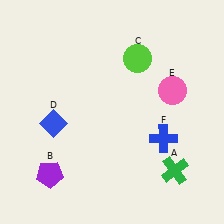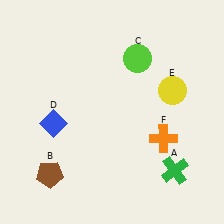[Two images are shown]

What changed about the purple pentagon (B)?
In Image 1, B is purple. In Image 2, it changed to brown.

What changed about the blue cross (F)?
In Image 1, F is blue. In Image 2, it changed to orange.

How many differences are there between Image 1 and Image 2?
There are 3 differences between the two images.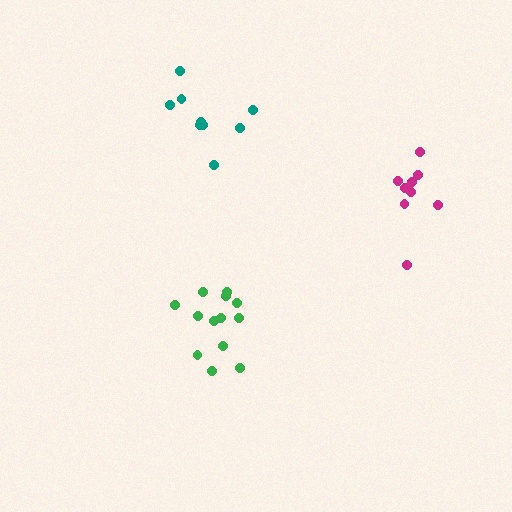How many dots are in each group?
Group 1: 13 dots, Group 2: 9 dots, Group 3: 9 dots (31 total).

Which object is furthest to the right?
The magenta cluster is rightmost.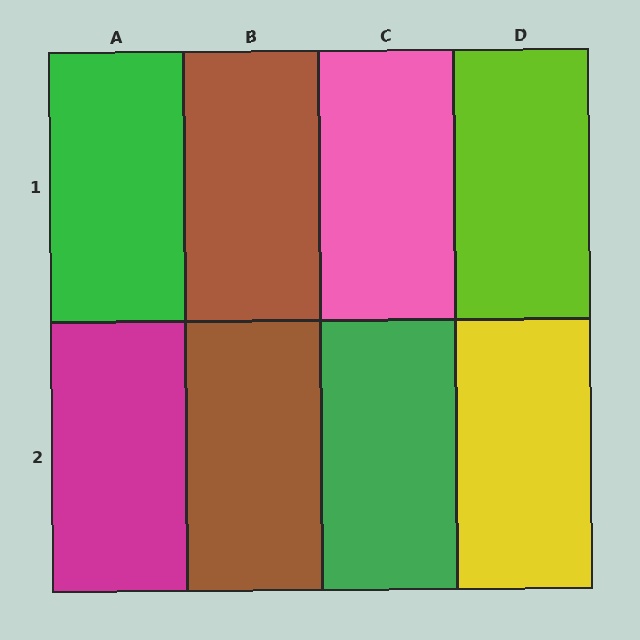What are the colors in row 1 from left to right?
Green, brown, pink, lime.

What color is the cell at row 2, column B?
Brown.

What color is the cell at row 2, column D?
Yellow.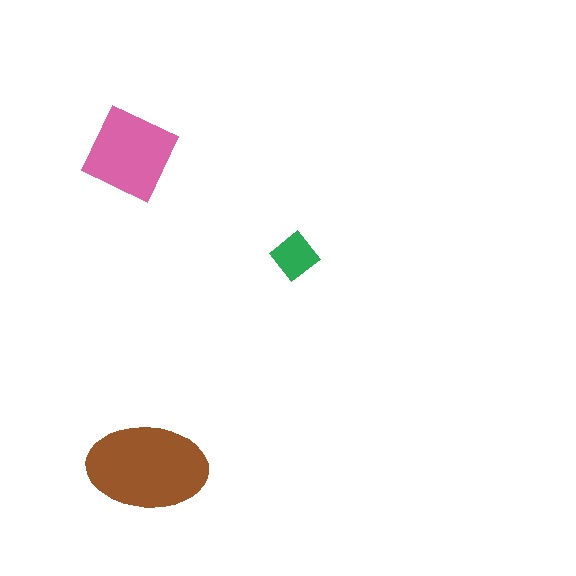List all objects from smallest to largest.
The green diamond, the pink square, the brown ellipse.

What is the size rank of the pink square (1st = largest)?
2nd.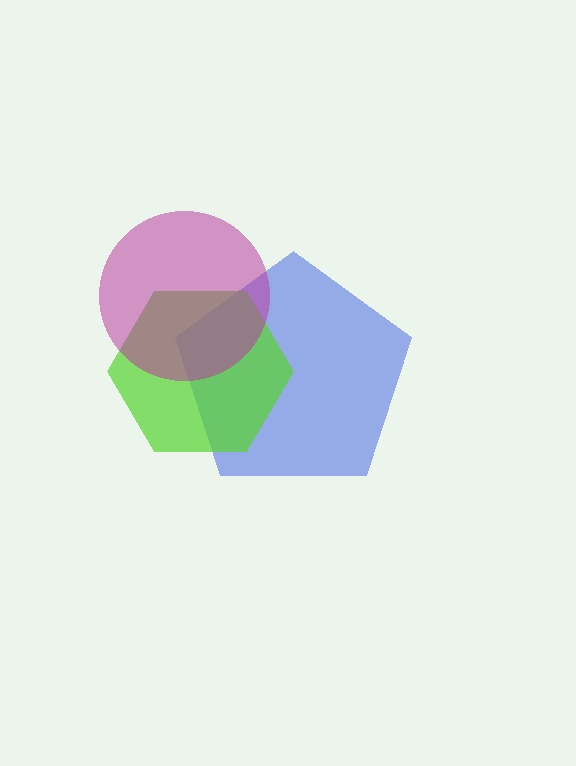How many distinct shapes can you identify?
There are 3 distinct shapes: a blue pentagon, a lime hexagon, a magenta circle.